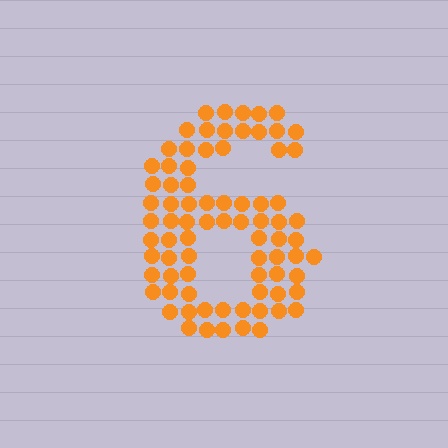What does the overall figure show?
The overall figure shows the digit 6.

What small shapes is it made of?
It is made of small circles.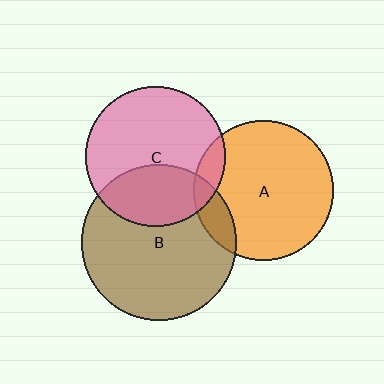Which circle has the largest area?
Circle B (brown).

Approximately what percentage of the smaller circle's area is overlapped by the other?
Approximately 35%.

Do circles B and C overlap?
Yes.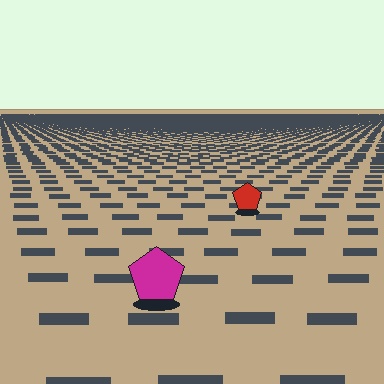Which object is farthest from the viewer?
The red pentagon is farthest from the viewer. It appears smaller and the ground texture around it is denser.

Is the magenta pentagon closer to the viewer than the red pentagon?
Yes. The magenta pentagon is closer — you can tell from the texture gradient: the ground texture is coarser near it.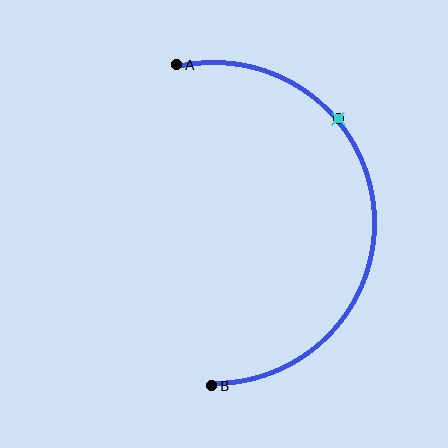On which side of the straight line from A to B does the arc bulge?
The arc bulges to the right of the straight line connecting A and B.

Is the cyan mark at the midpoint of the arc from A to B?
No. The cyan mark lies on the arc but is closer to endpoint A. The arc midpoint would be at the point on the curve equidistant along the arc from both A and B.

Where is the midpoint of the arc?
The arc midpoint is the point on the curve farthest from the straight line joining A and B. It sits to the right of that line.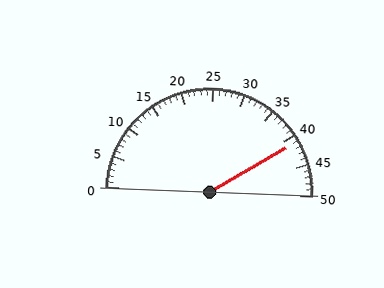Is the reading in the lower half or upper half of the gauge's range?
The reading is in the upper half of the range (0 to 50).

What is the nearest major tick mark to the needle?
The nearest major tick mark is 40.